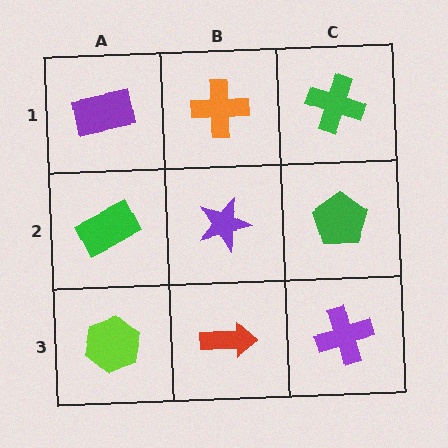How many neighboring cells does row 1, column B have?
3.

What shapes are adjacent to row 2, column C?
A green cross (row 1, column C), a purple cross (row 3, column C), a purple star (row 2, column B).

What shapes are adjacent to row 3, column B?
A purple star (row 2, column B), a lime hexagon (row 3, column A), a purple cross (row 3, column C).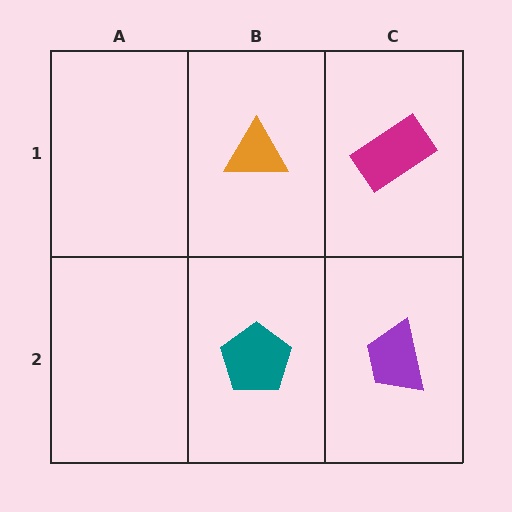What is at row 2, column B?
A teal pentagon.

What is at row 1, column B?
An orange triangle.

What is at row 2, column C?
A purple trapezoid.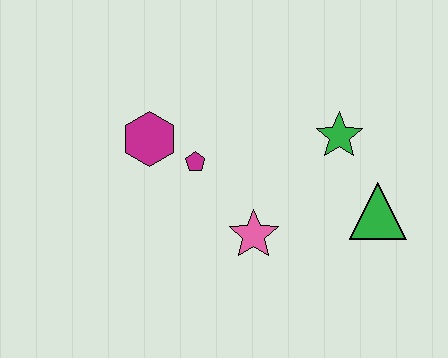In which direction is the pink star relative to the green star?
The pink star is below the green star.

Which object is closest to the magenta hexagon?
The magenta pentagon is closest to the magenta hexagon.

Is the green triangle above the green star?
No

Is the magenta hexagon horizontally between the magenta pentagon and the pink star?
No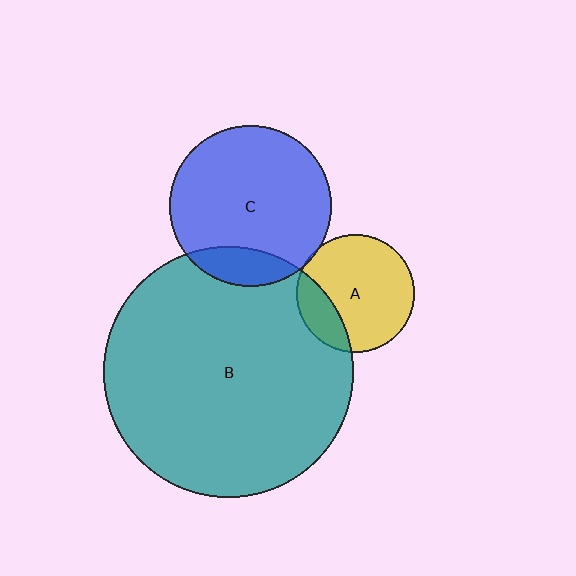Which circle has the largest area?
Circle B (teal).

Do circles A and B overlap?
Yes.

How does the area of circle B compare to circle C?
Approximately 2.4 times.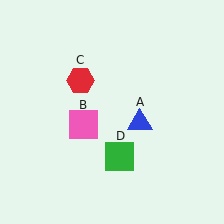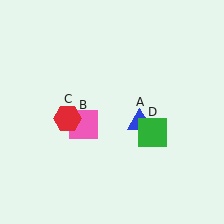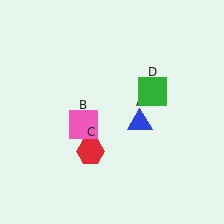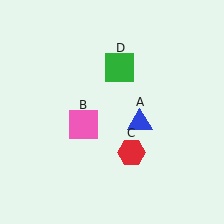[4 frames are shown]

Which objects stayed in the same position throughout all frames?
Blue triangle (object A) and pink square (object B) remained stationary.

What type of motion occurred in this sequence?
The red hexagon (object C), green square (object D) rotated counterclockwise around the center of the scene.